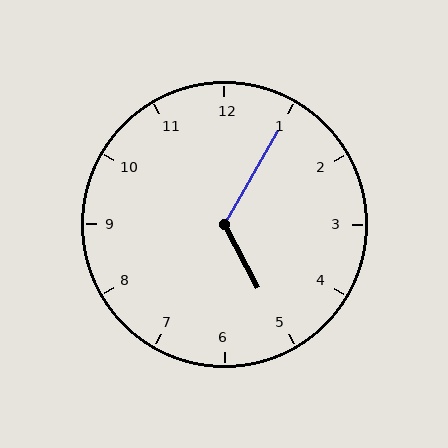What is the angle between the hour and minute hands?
Approximately 122 degrees.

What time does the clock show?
5:05.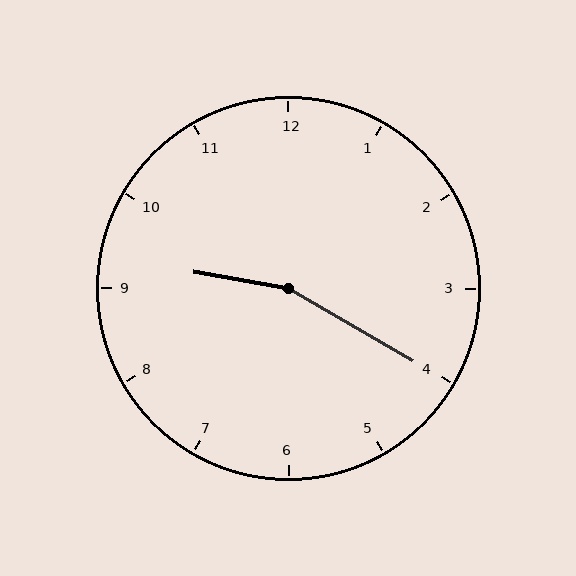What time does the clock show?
9:20.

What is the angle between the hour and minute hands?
Approximately 160 degrees.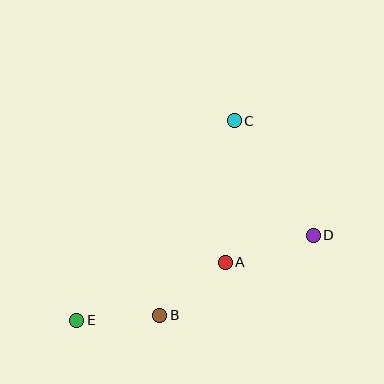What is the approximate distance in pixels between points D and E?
The distance between D and E is approximately 251 pixels.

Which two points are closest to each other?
Points B and E are closest to each other.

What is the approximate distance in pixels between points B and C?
The distance between B and C is approximately 208 pixels.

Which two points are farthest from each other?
Points C and E are farthest from each other.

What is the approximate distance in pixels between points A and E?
The distance between A and E is approximately 159 pixels.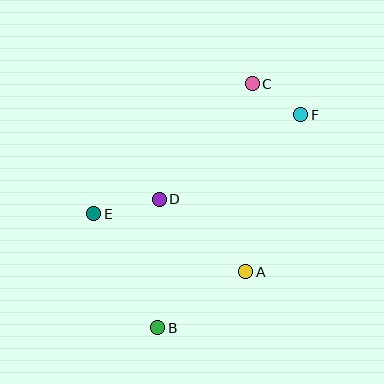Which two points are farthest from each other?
Points B and C are farthest from each other.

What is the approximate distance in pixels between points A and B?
The distance between A and B is approximately 104 pixels.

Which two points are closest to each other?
Points C and F are closest to each other.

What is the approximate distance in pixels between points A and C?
The distance between A and C is approximately 188 pixels.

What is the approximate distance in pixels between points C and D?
The distance between C and D is approximately 148 pixels.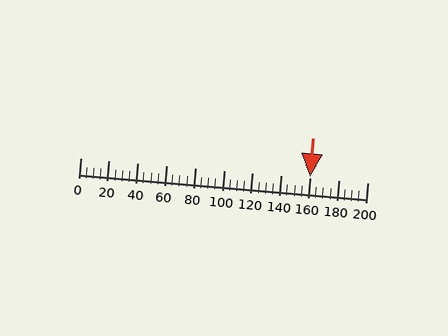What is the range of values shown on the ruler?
The ruler shows values from 0 to 200.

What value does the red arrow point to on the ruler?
The red arrow points to approximately 160.